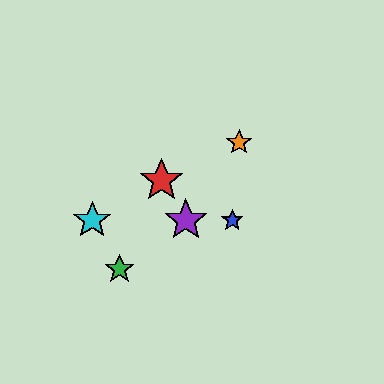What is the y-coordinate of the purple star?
The purple star is at y≈220.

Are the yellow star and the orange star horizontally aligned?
No, the yellow star is at y≈220 and the orange star is at y≈142.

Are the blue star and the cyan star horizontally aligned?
Yes, both are at y≈220.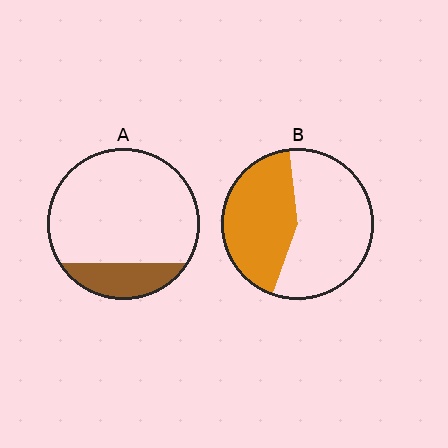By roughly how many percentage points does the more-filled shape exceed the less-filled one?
By roughly 25 percentage points (B over A).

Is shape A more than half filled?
No.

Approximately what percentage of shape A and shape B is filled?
A is approximately 20% and B is approximately 45%.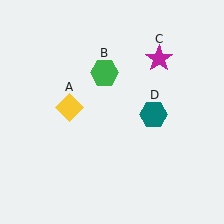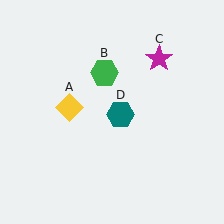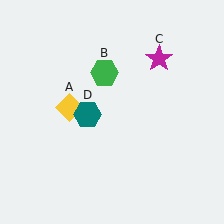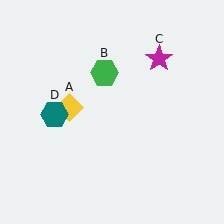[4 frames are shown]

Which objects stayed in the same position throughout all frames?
Yellow diamond (object A) and green hexagon (object B) and magenta star (object C) remained stationary.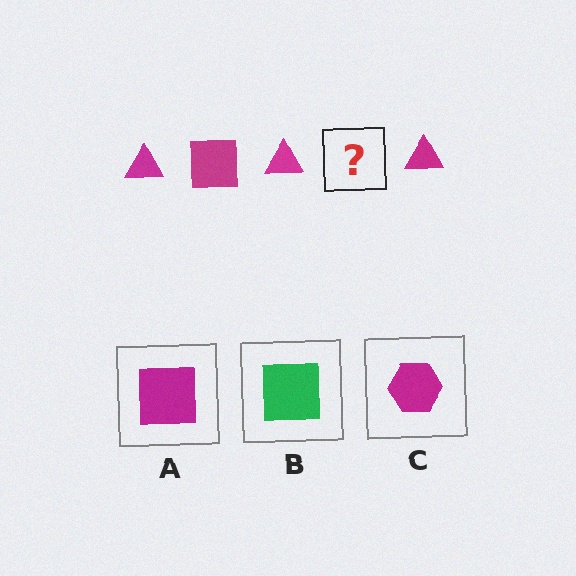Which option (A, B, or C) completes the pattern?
A.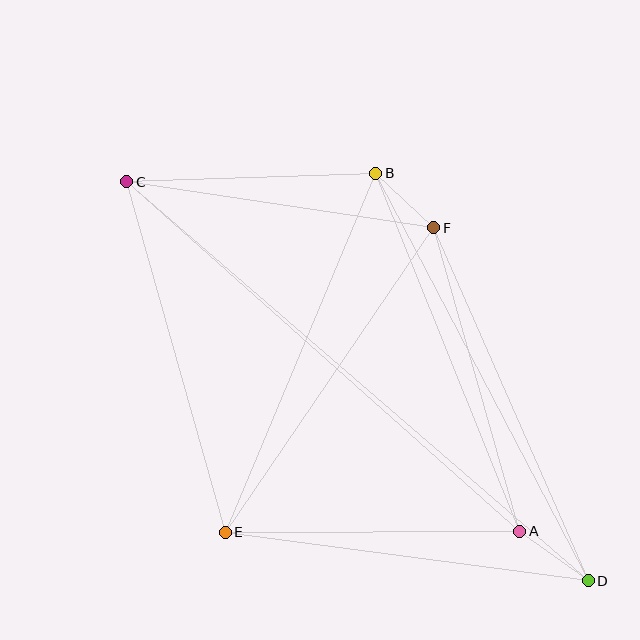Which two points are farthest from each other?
Points C and D are farthest from each other.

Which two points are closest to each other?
Points B and F are closest to each other.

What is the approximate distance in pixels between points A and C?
The distance between A and C is approximately 526 pixels.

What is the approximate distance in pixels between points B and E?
The distance between B and E is approximately 389 pixels.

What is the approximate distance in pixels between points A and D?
The distance between A and D is approximately 84 pixels.